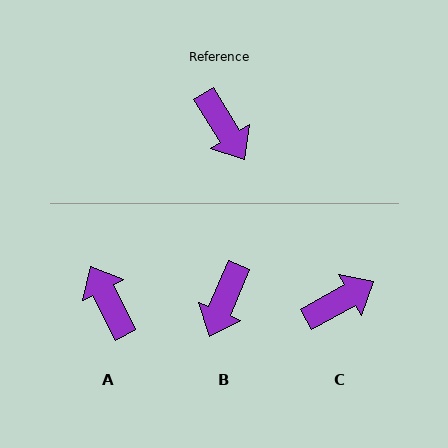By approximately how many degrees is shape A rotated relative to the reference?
Approximately 175 degrees counter-clockwise.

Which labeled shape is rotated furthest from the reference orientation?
A, about 175 degrees away.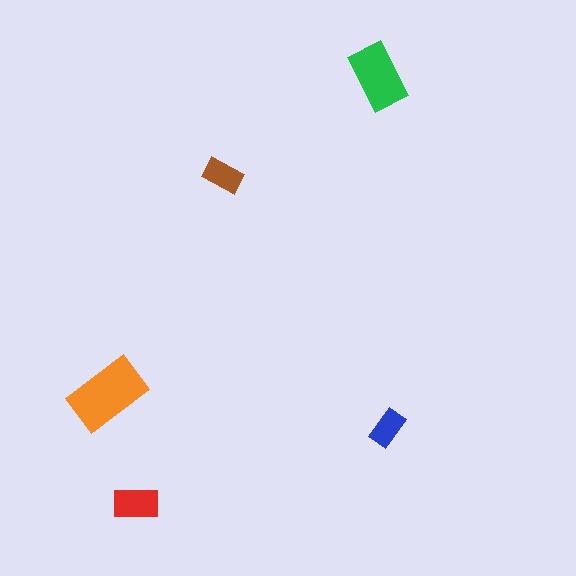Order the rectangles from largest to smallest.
the orange one, the green one, the red one, the brown one, the blue one.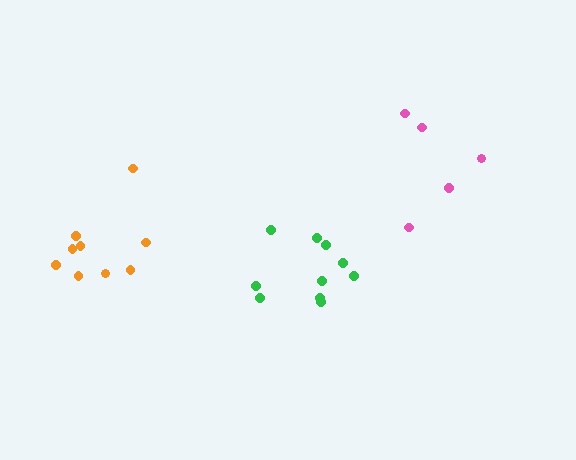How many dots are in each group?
Group 1: 10 dots, Group 2: 9 dots, Group 3: 5 dots (24 total).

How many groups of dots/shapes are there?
There are 3 groups.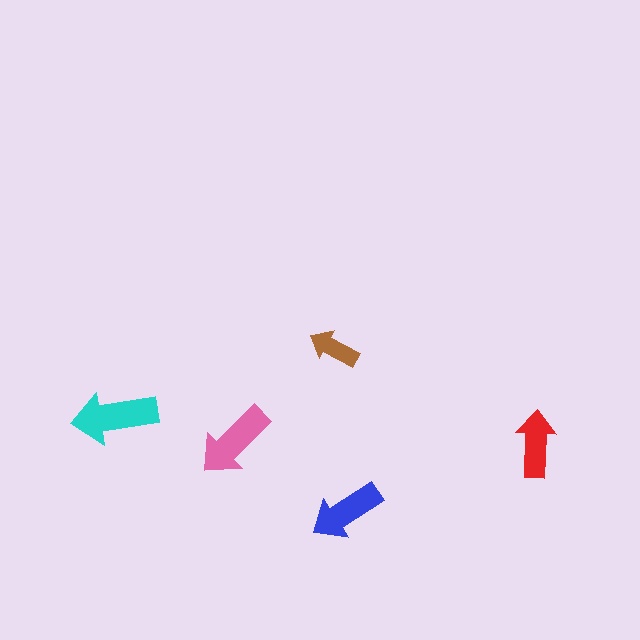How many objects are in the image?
There are 5 objects in the image.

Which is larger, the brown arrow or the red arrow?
The red one.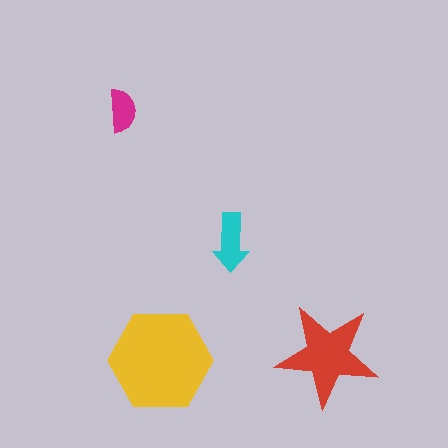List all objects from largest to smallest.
The yellow hexagon, the red star, the cyan arrow, the magenta semicircle.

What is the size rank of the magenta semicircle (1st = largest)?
4th.